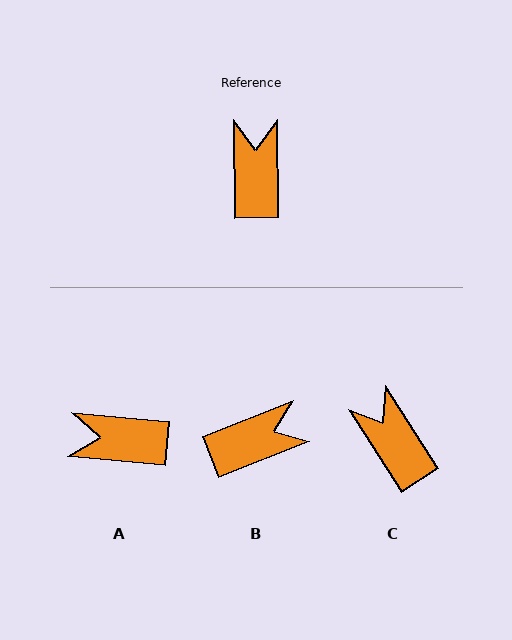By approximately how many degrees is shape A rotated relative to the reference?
Approximately 84 degrees counter-clockwise.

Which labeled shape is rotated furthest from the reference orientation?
A, about 84 degrees away.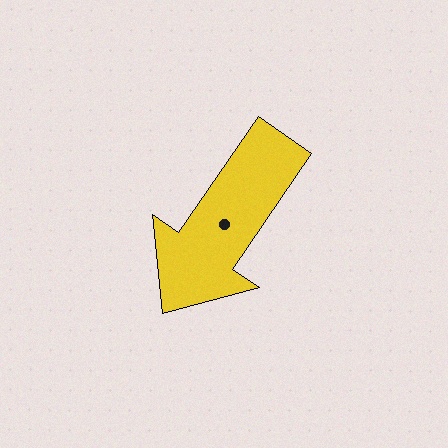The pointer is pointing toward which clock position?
Roughly 7 o'clock.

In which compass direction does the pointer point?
Southwest.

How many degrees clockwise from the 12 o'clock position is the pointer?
Approximately 214 degrees.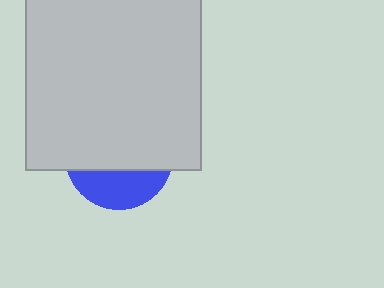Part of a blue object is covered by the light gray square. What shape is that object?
It is a circle.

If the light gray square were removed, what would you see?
You would see the complete blue circle.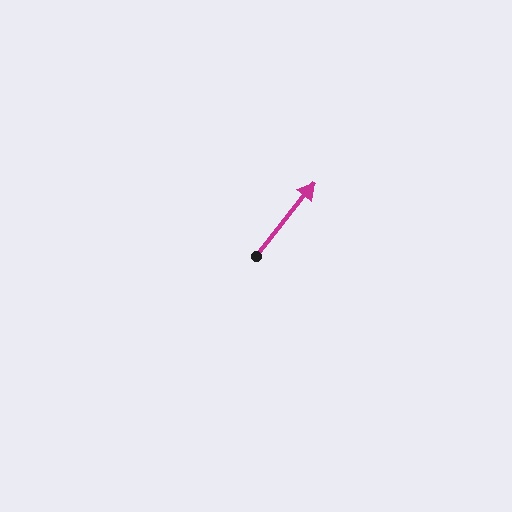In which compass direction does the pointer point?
Northeast.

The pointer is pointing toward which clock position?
Roughly 1 o'clock.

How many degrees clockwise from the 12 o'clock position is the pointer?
Approximately 38 degrees.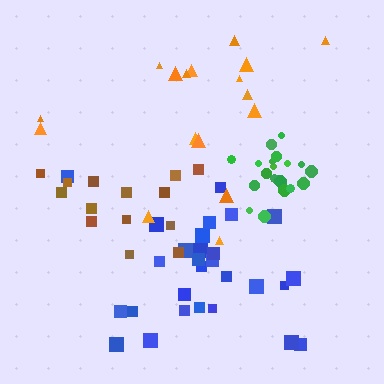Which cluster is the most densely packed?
Green.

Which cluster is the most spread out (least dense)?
Orange.